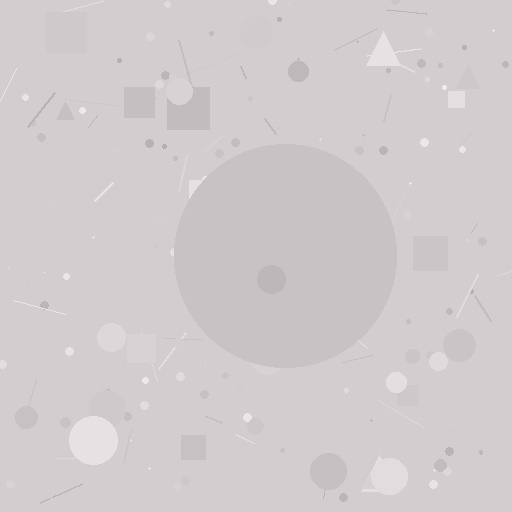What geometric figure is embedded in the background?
A circle is embedded in the background.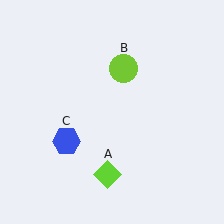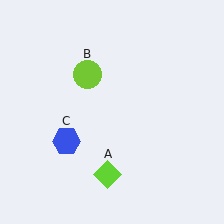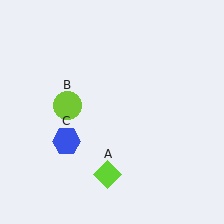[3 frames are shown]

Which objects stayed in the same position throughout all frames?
Lime diamond (object A) and blue hexagon (object C) remained stationary.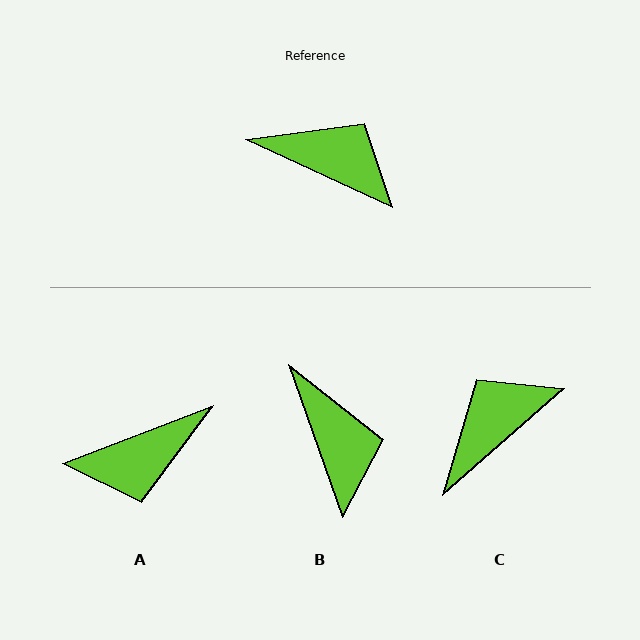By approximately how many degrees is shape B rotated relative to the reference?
Approximately 46 degrees clockwise.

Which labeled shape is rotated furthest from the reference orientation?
A, about 134 degrees away.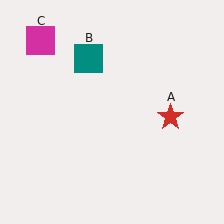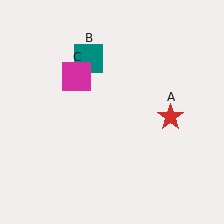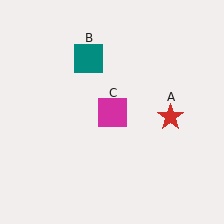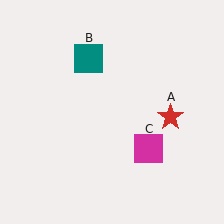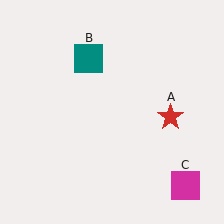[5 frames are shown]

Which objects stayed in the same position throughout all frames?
Red star (object A) and teal square (object B) remained stationary.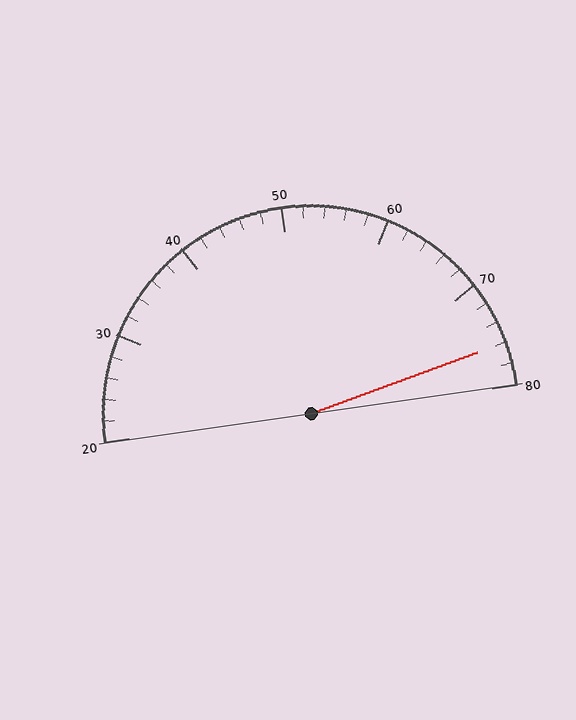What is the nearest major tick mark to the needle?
The nearest major tick mark is 80.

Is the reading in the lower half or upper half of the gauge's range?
The reading is in the upper half of the range (20 to 80).